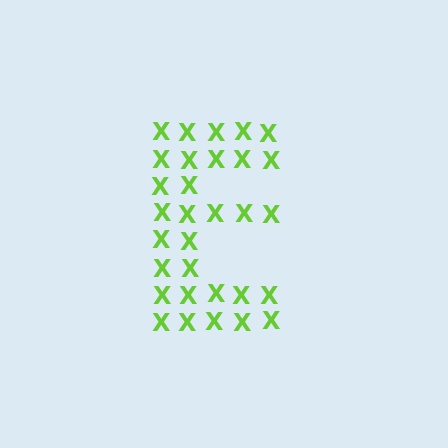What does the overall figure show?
The overall figure shows the letter E.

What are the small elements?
The small elements are letter X's.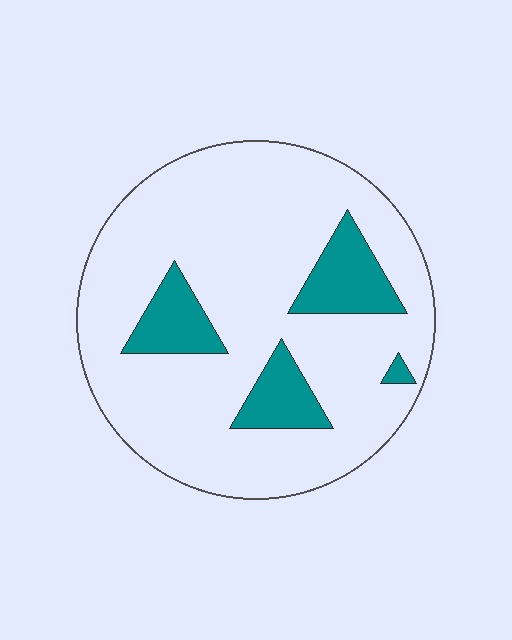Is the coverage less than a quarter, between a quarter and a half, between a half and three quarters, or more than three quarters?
Less than a quarter.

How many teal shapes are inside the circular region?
4.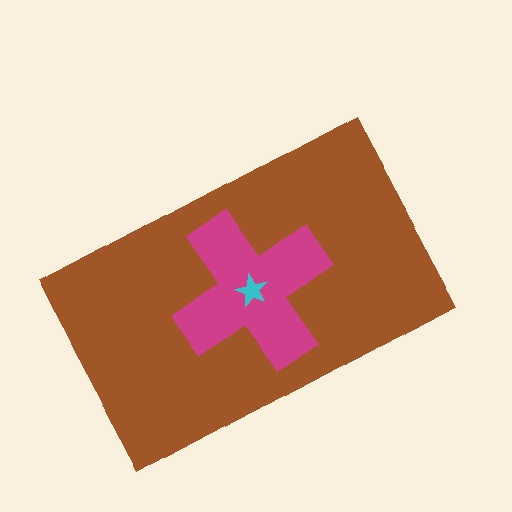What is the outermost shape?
The brown rectangle.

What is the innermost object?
The cyan star.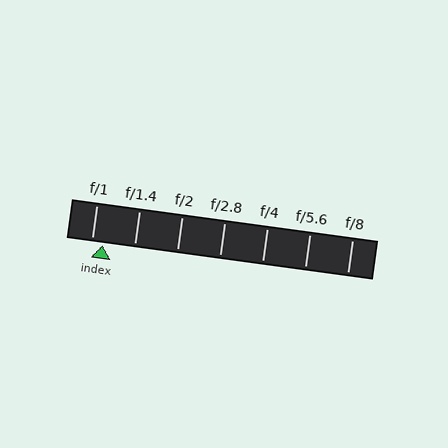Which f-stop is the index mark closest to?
The index mark is closest to f/1.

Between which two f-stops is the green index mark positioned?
The index mark is between f/1 and f/1.4.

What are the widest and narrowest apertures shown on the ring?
The widest aperture shown is f/1 and the narrowest is f/8.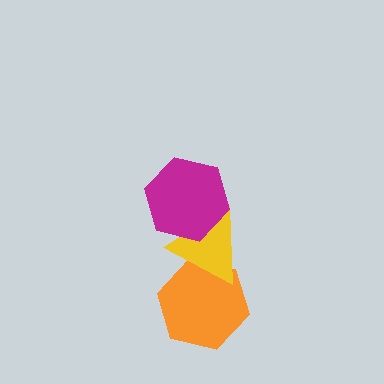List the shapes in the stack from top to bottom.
From top to bottom: the magenta hexagon, the yellow triangle, the orange hexagon.